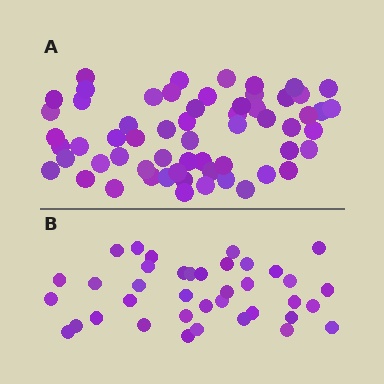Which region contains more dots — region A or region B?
Region A (the top region) has more dots.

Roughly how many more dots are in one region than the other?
Region A has approximately 20 more dots than region B.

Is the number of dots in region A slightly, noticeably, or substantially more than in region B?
Region A has substantially more. The ratio is roughly 1.6 to 1.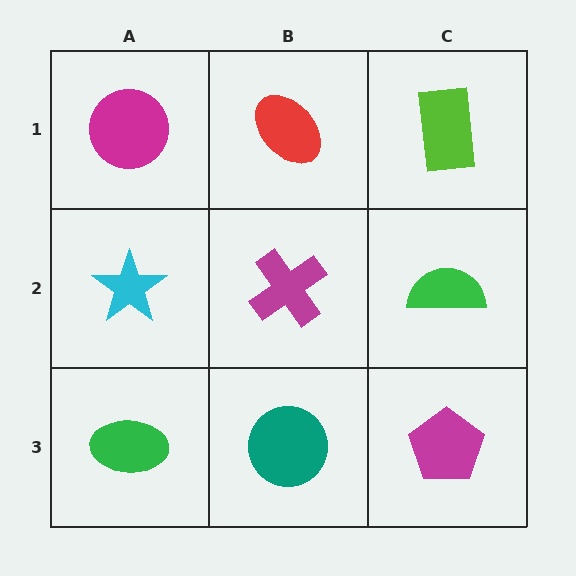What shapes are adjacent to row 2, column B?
A red ellipse (row 1, column B), a teal circle (row 3, column B), a cyan star (row 2, column A), a green semicircle (row 2, column C).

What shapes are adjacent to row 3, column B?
A magenta cross (row 2, column B), a green ellipse (row 3, column A), a magenta pentagon (row 3, column C).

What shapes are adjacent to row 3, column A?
A cyan star (row 2, column A), a teal circle (row 3, column B).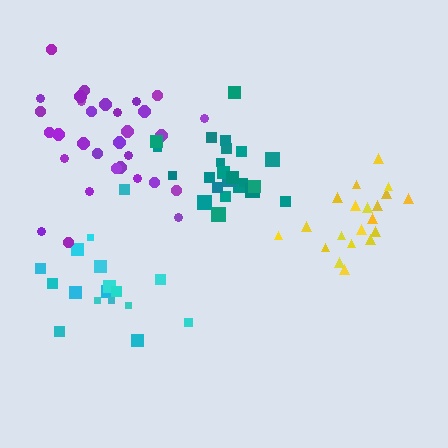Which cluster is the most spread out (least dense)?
Purple.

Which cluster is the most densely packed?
Teal.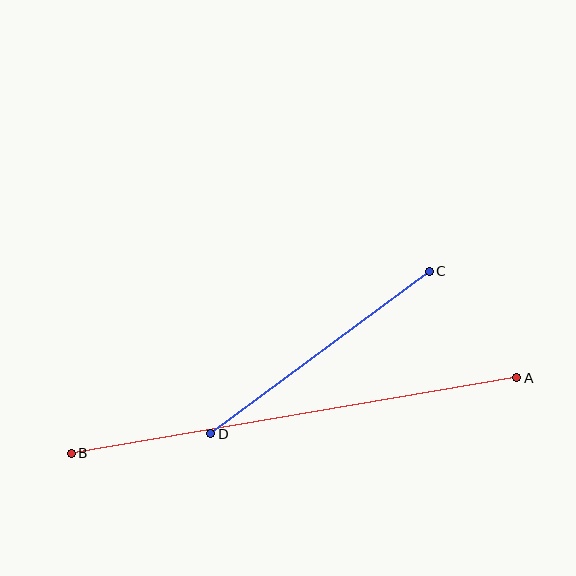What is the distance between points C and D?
The distance is approximately 272 pixels.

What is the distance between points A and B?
The distance is approximately 452 pixels.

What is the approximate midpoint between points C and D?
The midpoint is at approximately (320, 352) pixels.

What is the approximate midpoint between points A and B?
The midpoint is at approximately (294, 415) pixels.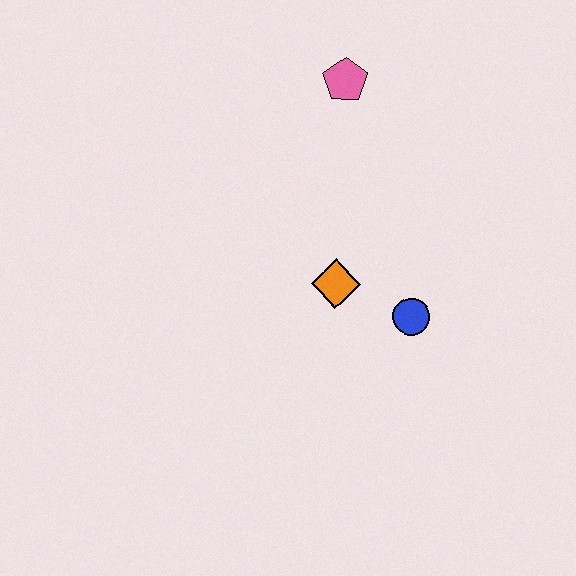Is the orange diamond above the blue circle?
Yes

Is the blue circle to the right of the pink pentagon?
Yes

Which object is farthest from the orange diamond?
The pink pentagon is farthest from the orange diamond.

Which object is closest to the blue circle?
The orange diamond is closest to the blue circle.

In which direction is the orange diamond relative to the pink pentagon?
The orange diamond is below the pink pentagon.